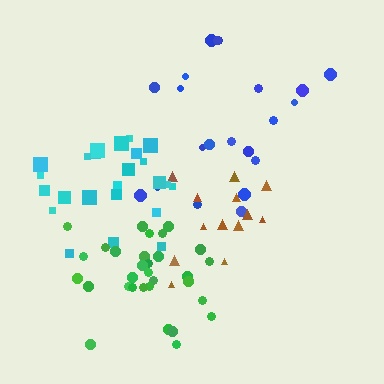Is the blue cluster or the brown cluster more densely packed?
Brown.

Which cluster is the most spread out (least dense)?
Blue.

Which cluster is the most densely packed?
Green.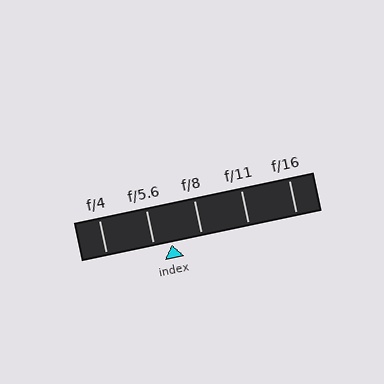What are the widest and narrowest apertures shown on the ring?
The widest aperture shown is f/4 and the narrowest is f/16.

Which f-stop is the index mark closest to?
The index mark is closest to f/5.6.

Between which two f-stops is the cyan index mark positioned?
The index mark is between f/5.6 and f/8.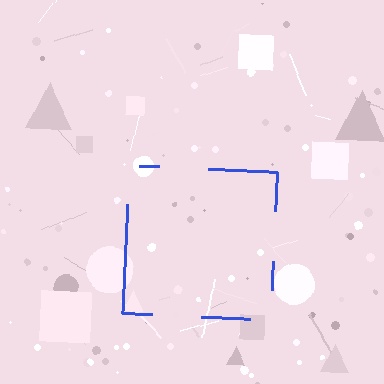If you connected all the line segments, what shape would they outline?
They would outline a square.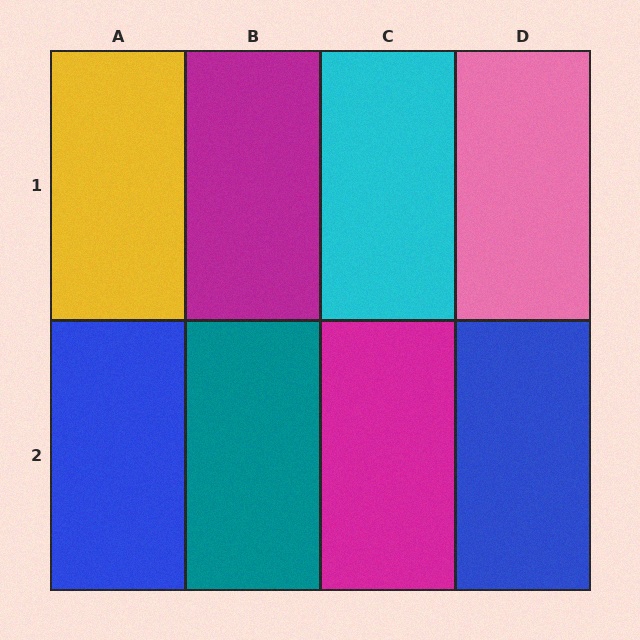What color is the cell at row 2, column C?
Magenta.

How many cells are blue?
2 cells are blue.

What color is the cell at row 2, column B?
Teal.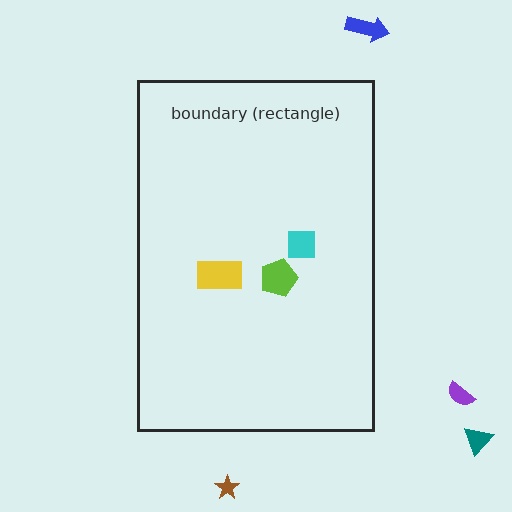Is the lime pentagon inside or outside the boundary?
Inside.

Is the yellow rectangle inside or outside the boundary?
Inside.